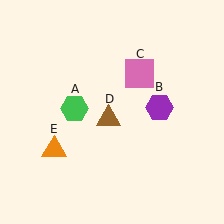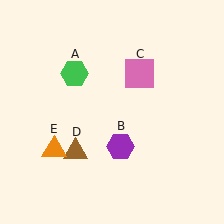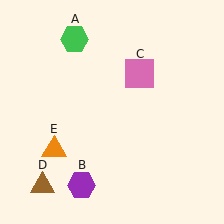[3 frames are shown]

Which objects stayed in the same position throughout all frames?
Pink square (object C) and orange triangle (object E) remained stationary.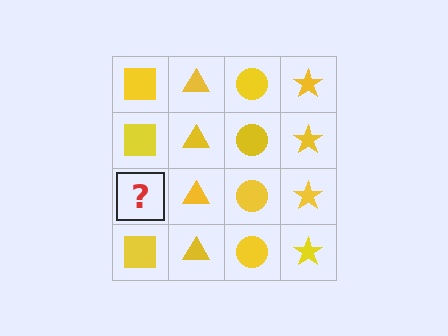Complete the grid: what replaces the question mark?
The question mark should be replaced with a yellow square.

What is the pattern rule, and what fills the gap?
The rule is that each column has a consistent shape. The gap should be filled with a yellow square.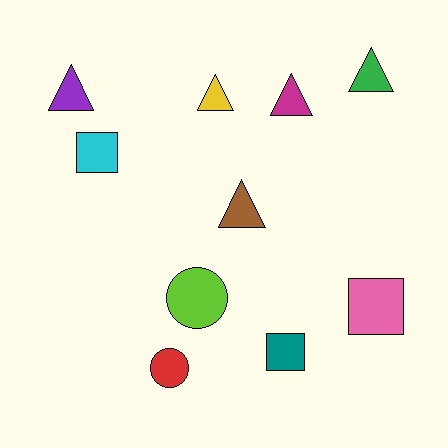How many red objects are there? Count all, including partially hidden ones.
There is 1 red object.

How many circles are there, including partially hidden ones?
There are 2 circles.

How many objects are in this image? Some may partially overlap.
There are 10 objects.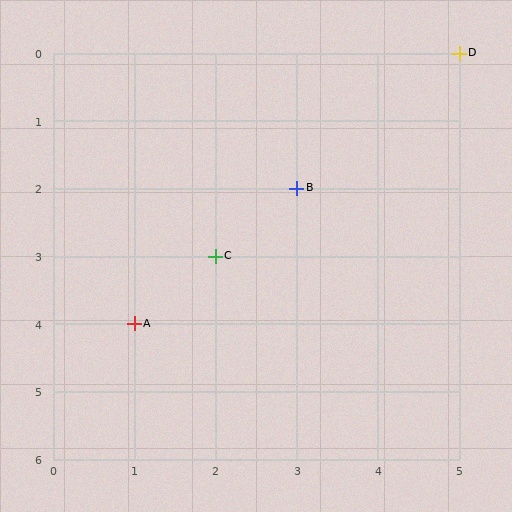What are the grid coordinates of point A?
Point A is at grid coordinates (1, 4).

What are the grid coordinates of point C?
Point C is at grid coordinates (2, 3).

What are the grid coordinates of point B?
Point B is at grid coordinates (3, 2).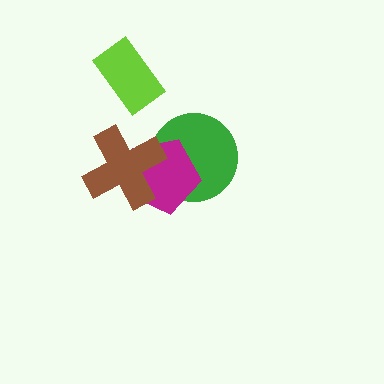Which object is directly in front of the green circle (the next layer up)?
The magenta pentagon is directly in front of the green circle.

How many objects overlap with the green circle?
2 objects overlap with the green circle.